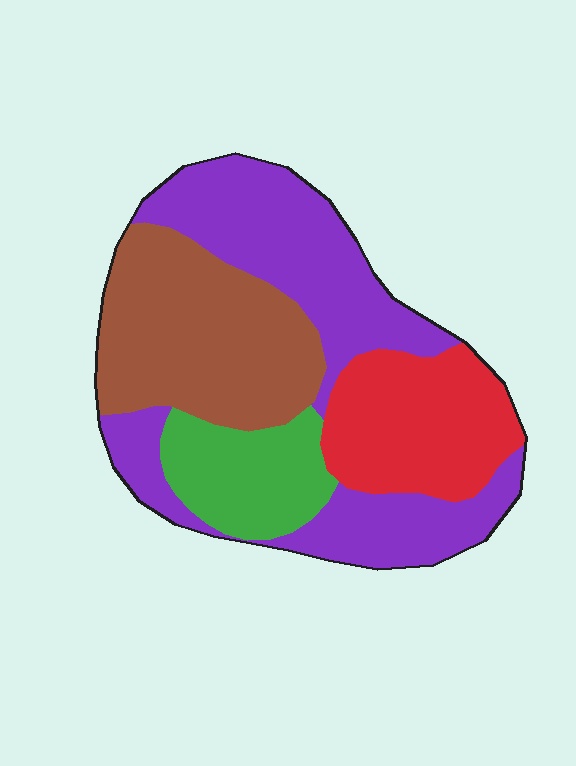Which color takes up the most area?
Purple, at roughly 40%.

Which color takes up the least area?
Green, at roughly 15%.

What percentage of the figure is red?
Red covers roughly 20% of the figure.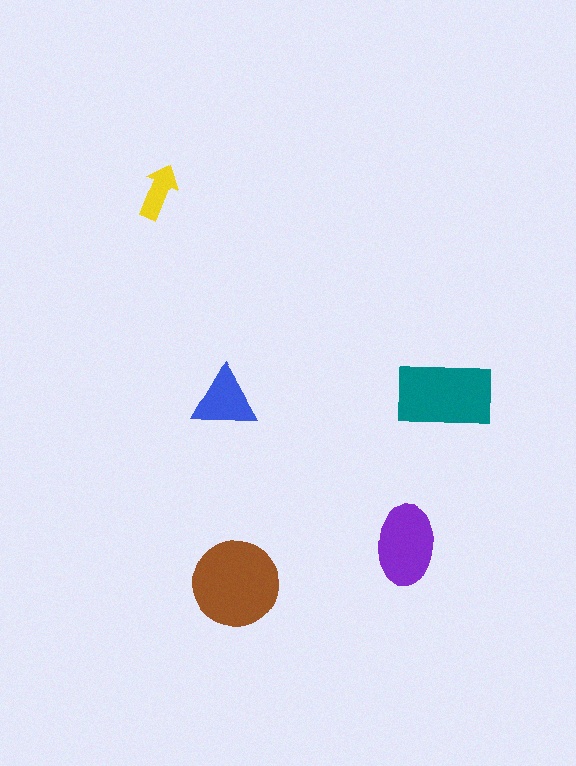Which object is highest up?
The yellow arrow is topmost.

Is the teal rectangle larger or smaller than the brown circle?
Smaller.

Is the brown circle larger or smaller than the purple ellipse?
Larger.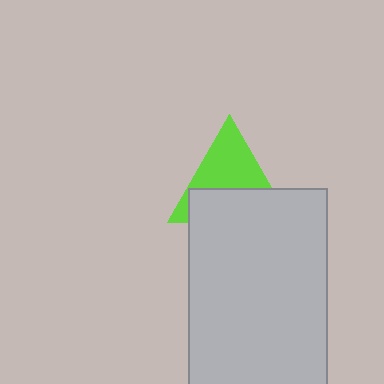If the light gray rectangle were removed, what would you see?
You would see the complete lime triangle.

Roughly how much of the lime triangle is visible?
About half of it is visible (roughly 51%).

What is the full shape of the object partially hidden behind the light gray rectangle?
The partially hidden object is a lime triangle.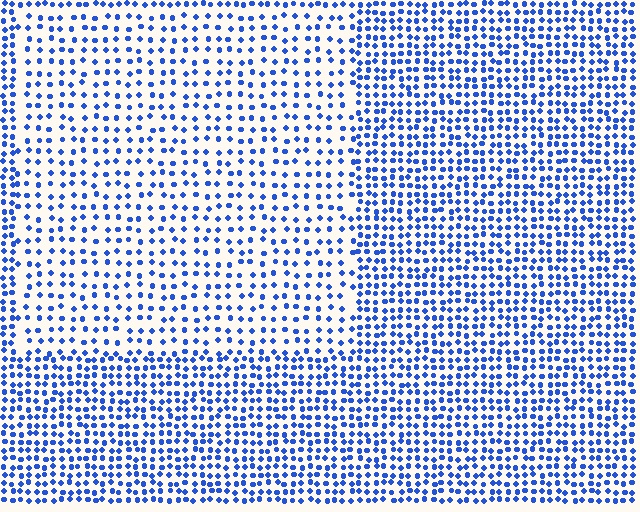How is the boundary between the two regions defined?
The boundary is defined by a change in element density (approximately 1.8x ratio). All elements are the same color, size, and shape.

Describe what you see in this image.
The image contains small blue elements arranged at two different densities. A rectangle-shaped region is visible where the elements are less densely packed than the surrounding area.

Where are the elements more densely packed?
The elements are more densely packed outside the rectangle boundary.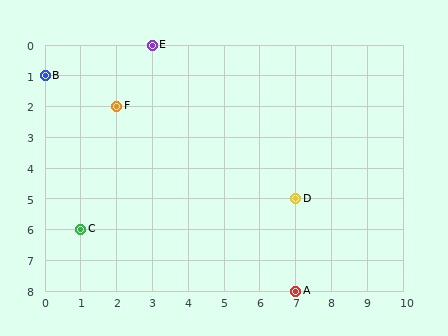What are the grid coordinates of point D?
Point D is at grid coordinates (7, 5).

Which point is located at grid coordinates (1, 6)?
Point C is at (1, 6).